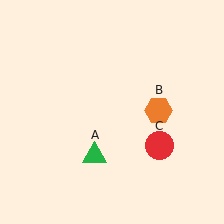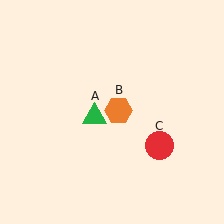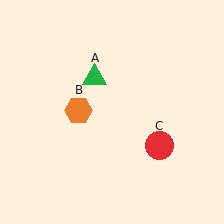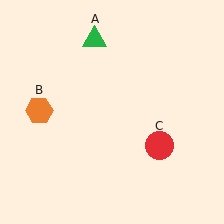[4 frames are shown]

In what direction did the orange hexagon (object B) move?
The orange hexagon (object B) moved left.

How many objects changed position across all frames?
2 objects changed position: green triangle (object A), orange hexagon (object B).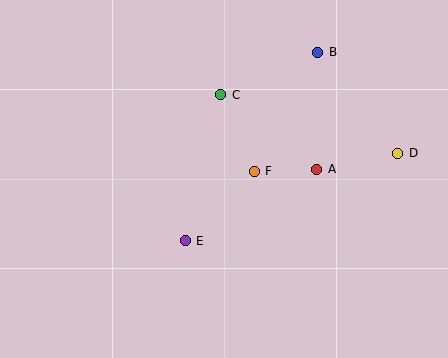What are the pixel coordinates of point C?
Point C is at (221, 95).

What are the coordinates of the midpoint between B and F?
The midpoint between B and F is at (286, 112).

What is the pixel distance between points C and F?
The distance between C and F is 84 pixels.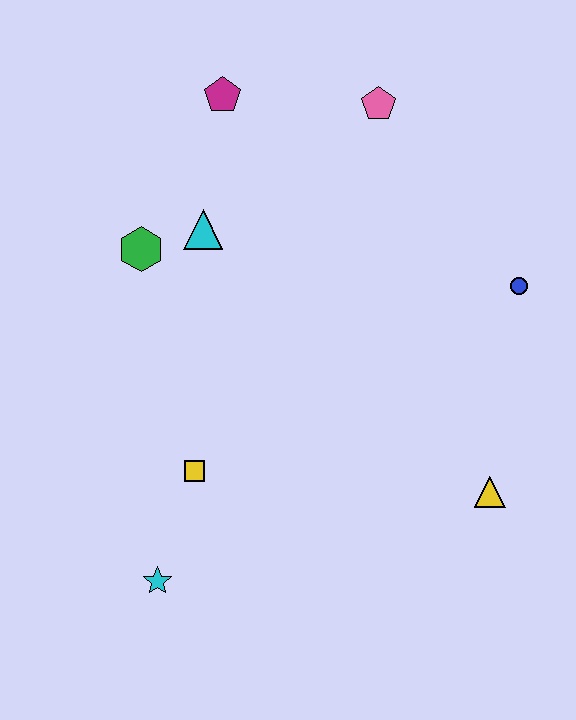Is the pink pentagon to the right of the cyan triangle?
Yes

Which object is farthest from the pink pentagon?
The cyan star is farthest from the pink pentagon.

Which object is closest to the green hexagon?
The cyan triangle is closest to the green hexagon.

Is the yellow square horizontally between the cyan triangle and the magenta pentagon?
No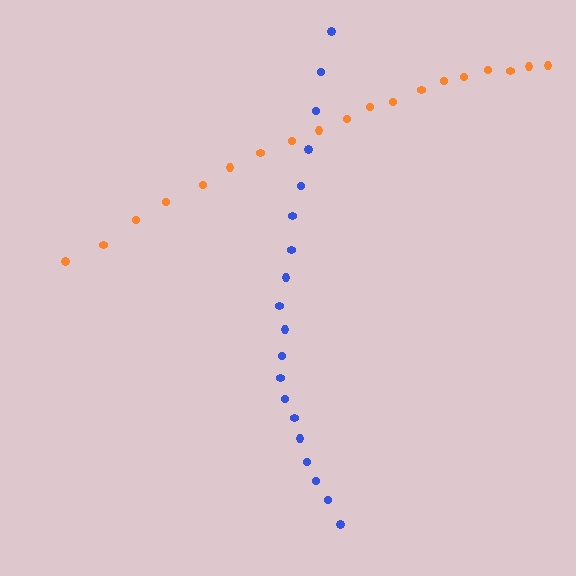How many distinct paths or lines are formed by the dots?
There are 2 distinct paths.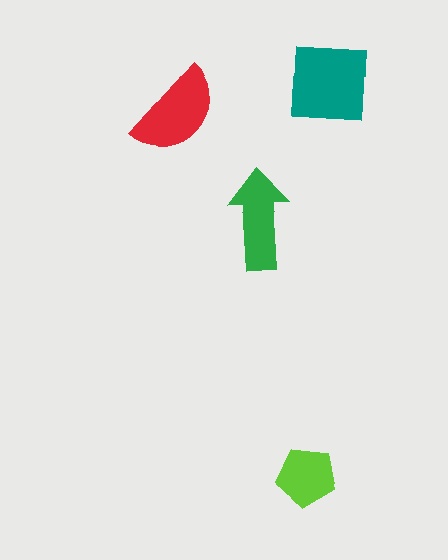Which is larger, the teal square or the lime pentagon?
The teal square.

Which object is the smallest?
The lime pentagon.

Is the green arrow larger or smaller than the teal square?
Smaller.